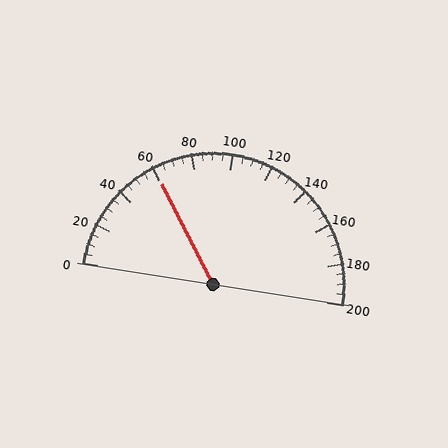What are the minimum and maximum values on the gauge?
The gauge ranges from 0 to 200.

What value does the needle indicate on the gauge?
The needle indicates approximately 60.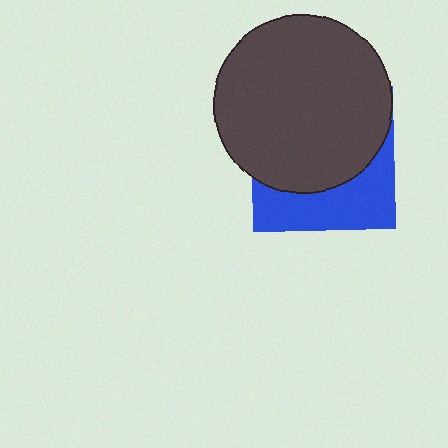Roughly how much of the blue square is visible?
A small part of it is visible (roughly 36%).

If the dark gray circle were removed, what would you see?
You would see the complete blue square.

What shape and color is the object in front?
The object in front is a dark gray circle.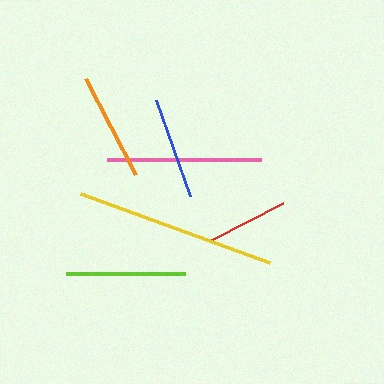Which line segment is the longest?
The yellow line is the longest at approximately 201 pixels.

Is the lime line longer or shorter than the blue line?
The lime line is longer than the blue line.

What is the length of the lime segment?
The lime segment is approximately 120 pixels long.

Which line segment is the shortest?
The red line is the shortest at approximately 81 pixels.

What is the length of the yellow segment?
The yellow segment is approximately 201 pixels long.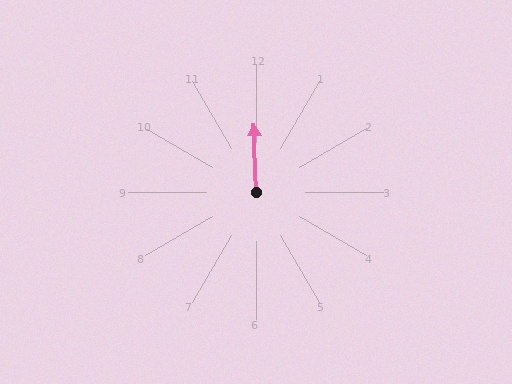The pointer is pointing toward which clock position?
Roughly 12 o'clock.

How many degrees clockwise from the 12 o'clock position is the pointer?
Approximately 358 degrees.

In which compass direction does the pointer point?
North.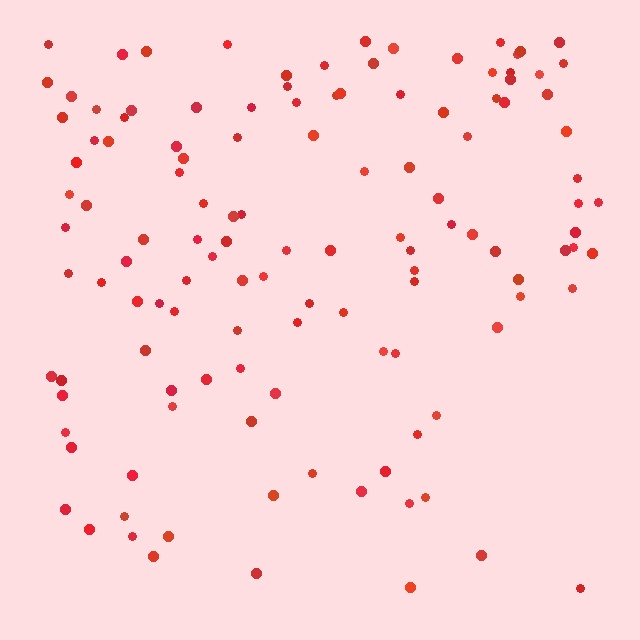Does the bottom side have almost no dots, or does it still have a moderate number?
Still a moderate number, just noticeably fewer than the top.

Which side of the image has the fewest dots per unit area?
The bottom.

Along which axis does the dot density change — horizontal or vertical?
Vertical.